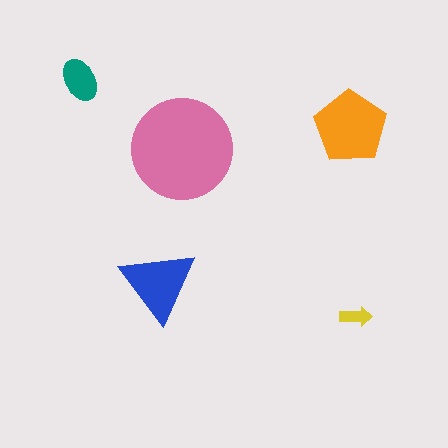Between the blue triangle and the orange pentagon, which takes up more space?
The orange pentagon.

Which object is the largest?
The pink circle.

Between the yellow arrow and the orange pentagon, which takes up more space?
The orange pentagon.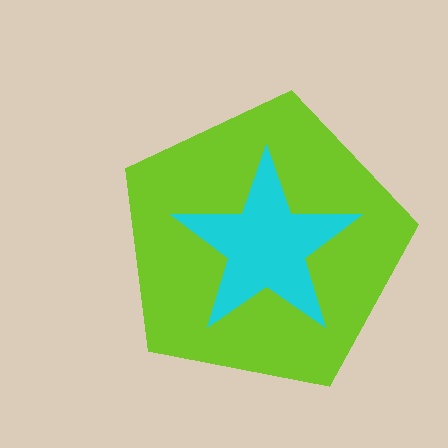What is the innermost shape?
The cyan star.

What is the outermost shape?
The lime pentagon.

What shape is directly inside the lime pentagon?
The cyan star.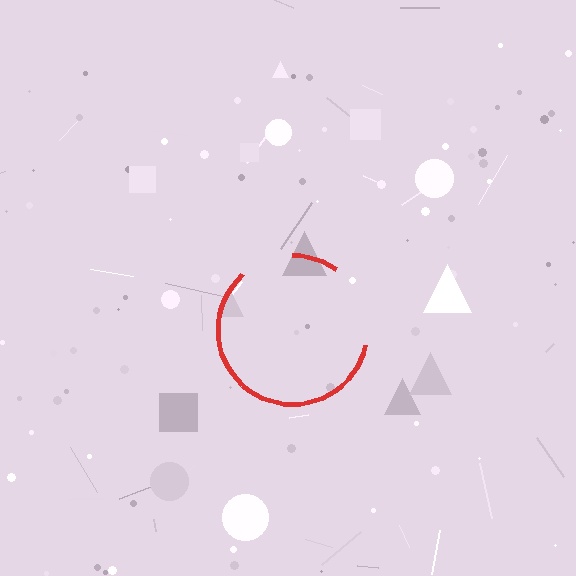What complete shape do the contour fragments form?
The contour fragments form a circle.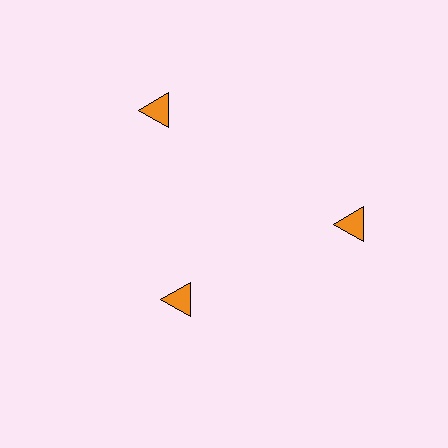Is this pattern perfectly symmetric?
No. The 3 orange triangles are arranged in a ring, but one element near the 7 o'clock position is pulled inward toward the center, breaking the 3-fold rotational symmetry.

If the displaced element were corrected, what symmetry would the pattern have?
It would have 3-fold rotational symmetry — the pattern would map onto itself every 120 degrees.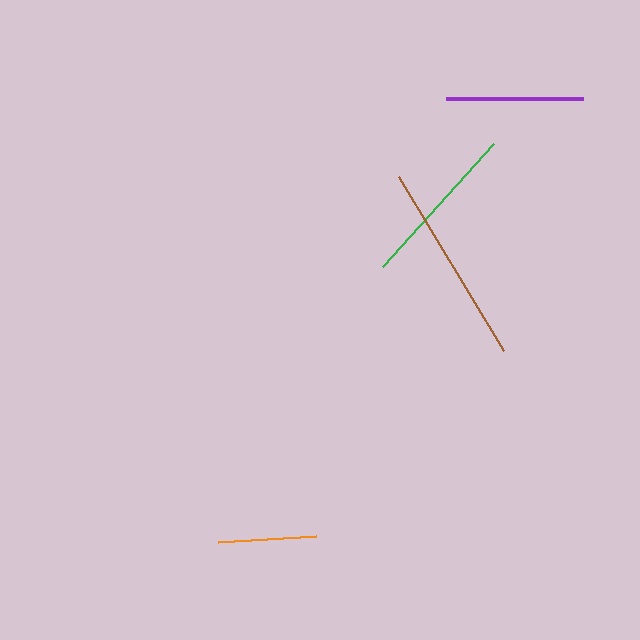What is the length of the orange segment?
The orange segment is approximately 98 pixels long.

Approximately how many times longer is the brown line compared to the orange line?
The brown line is approximately 2.1 times the length of the orange line.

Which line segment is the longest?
The brown line is the longest at approximately 203 pixels.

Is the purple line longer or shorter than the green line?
The green line is longer than the purple line.